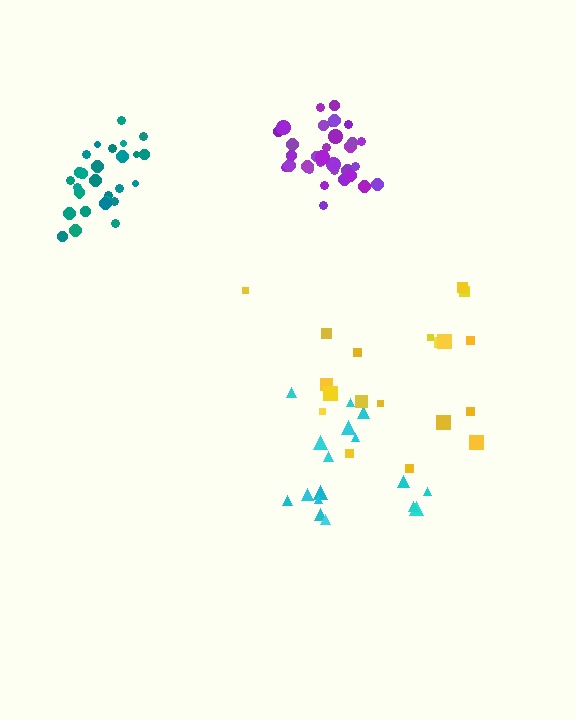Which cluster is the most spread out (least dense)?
Yellow.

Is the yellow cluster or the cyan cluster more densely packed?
Cyan.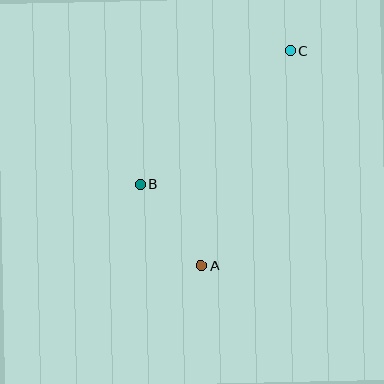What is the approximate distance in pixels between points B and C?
The distance between B and C is approximately 201 pixels.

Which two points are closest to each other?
Points A and B are closest to each other.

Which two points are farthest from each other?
Points A and C are farthest from each other.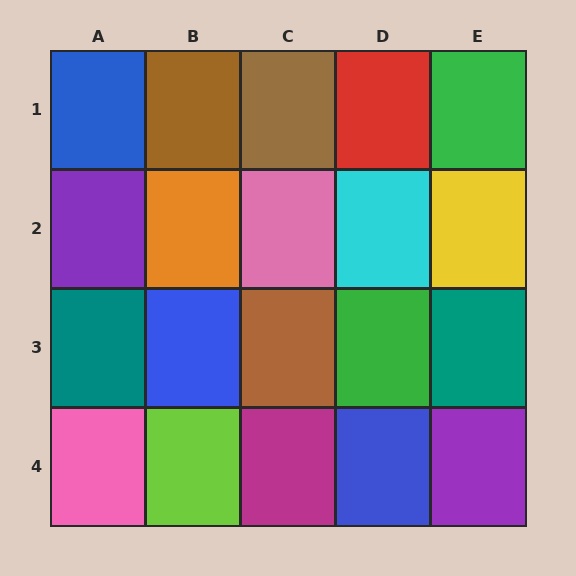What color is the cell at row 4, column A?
Pink.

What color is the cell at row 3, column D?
Green.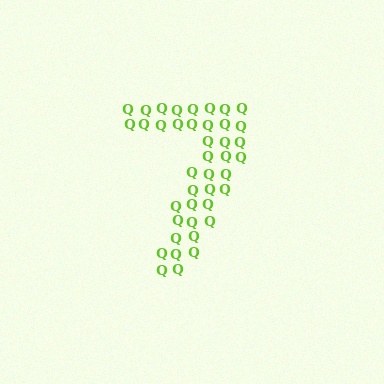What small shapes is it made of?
It is made of small letter Q's.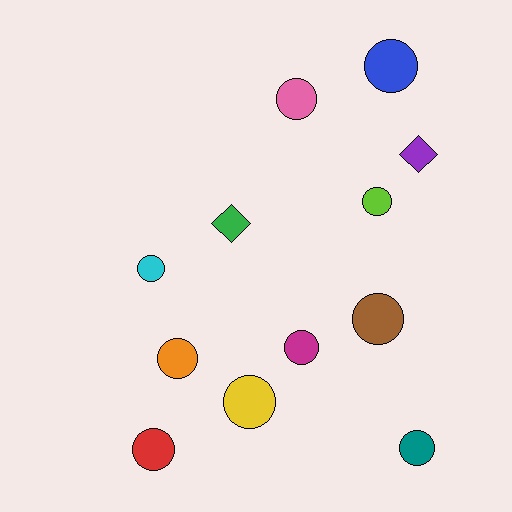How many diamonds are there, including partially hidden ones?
There are 2 diamonds.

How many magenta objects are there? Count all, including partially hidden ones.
There is 1 magenta object.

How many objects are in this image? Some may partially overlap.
There are 12 objects.